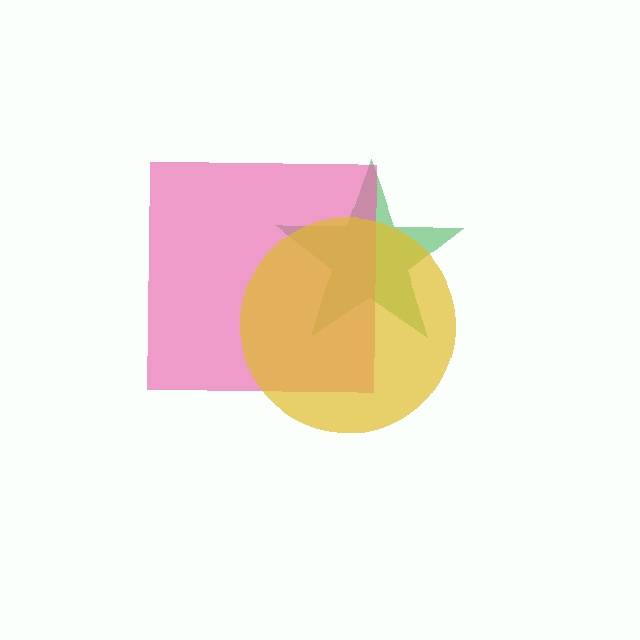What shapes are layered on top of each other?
The layered shapes are: a green star, a pink square, a yellow circle.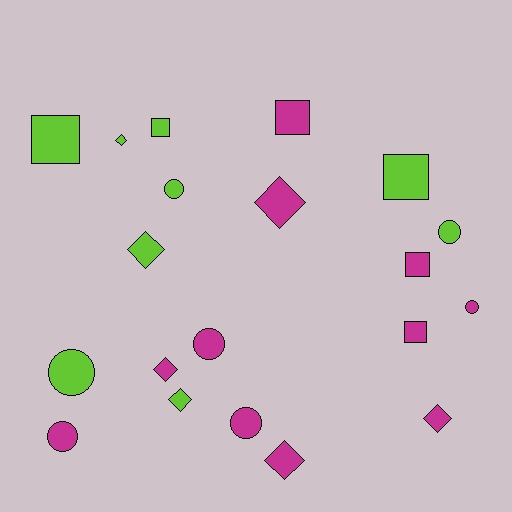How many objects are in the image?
There are 20 objects.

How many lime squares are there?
There are 3 lime squares.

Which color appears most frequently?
Magenta, with 11 objects.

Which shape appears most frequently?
Circle, with 7 objects.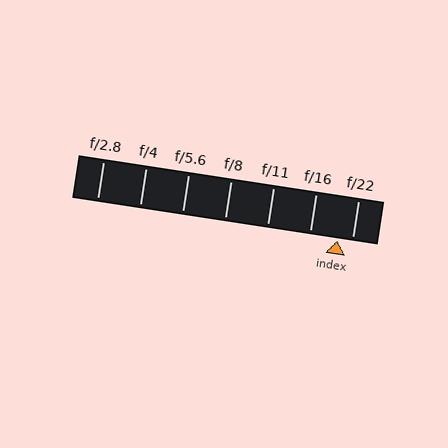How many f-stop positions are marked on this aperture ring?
There are 7 f-stop positions marked.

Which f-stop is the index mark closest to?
The index mark is closest to f/22.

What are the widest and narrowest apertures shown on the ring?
The widest aperture shown is f/2.8 and the narrowest is f/22.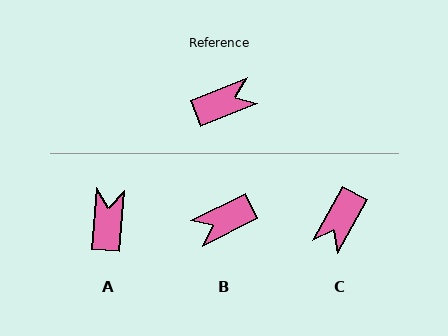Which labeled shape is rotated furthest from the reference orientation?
B, about 176 degrees away.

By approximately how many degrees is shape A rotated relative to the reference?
Approximately 64 degrees counter-clockwise.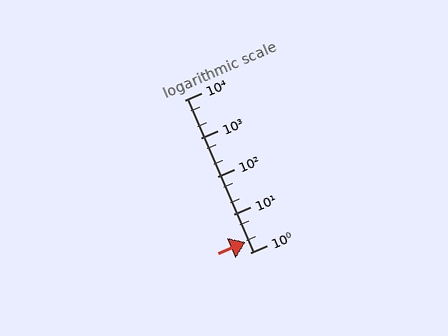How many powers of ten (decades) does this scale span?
The scale spans 4 decades, from 1 to 10000.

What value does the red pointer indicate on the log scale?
The pointer indicates approximately 1.9.